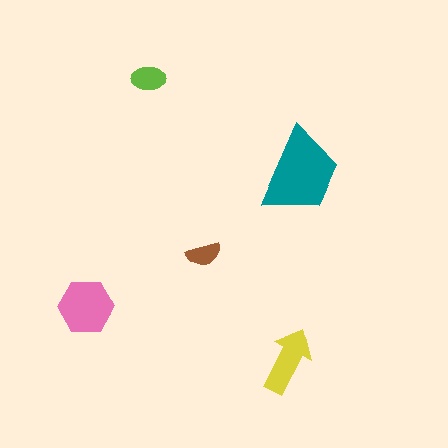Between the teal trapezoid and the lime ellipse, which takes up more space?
The teal trapezoid.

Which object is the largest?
The teal trapezoid.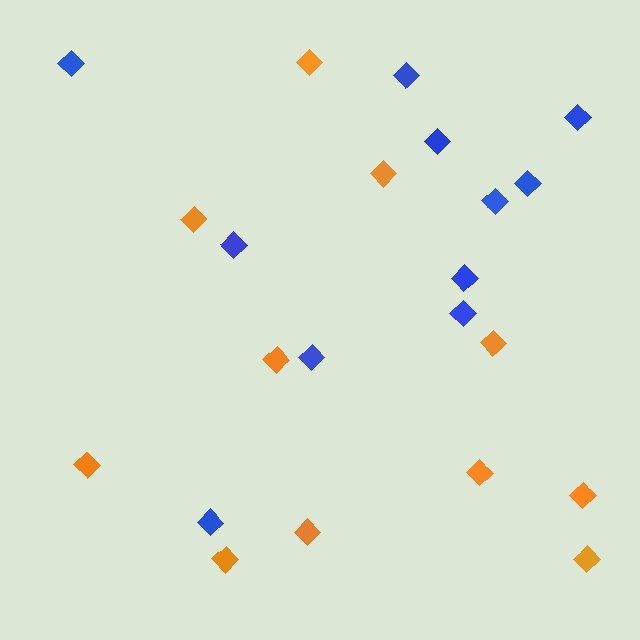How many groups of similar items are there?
There are 2 groups: one group of orange diamonds (11) and one group of blue diamonds (11).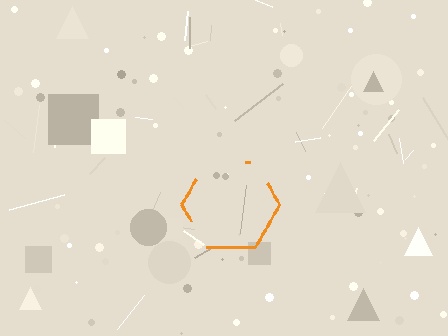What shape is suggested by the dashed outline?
The dashed outline suggests a hexagon.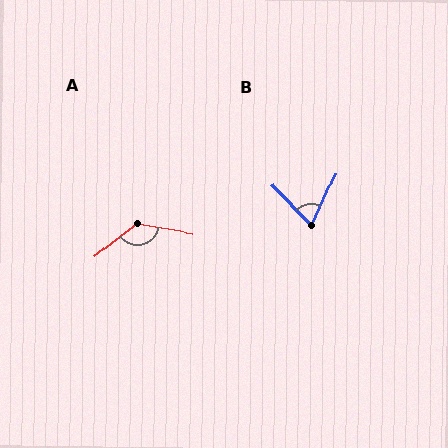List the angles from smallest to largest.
B (70°), A (132°).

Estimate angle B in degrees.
Approximately 70 degrees.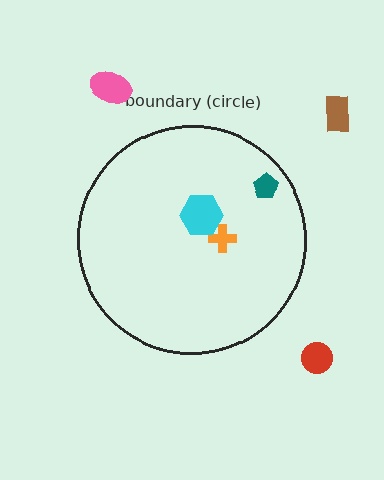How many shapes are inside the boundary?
3 inside, 3 outside.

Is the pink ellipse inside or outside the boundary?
Outside.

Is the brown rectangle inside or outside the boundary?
Outside.